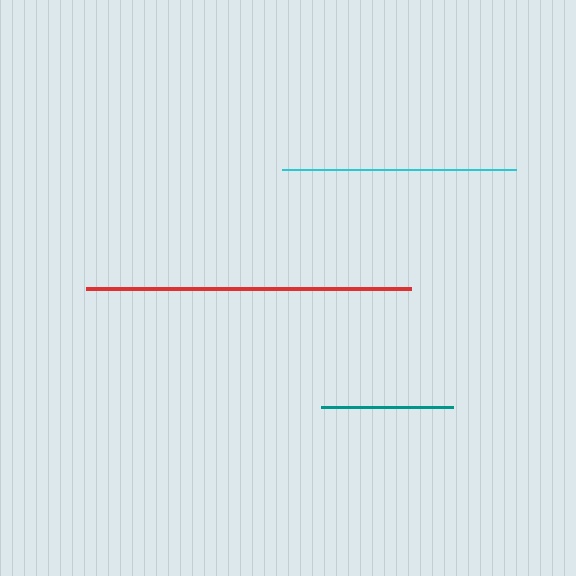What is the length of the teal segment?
The teal segment is approximately 132 pixels long.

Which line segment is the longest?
The red line is the longest at approximately 325 pixels.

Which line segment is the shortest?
The teal line is the shortest at approximately 132 pixels.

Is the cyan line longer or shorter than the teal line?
The cyan line is longer than the teal line.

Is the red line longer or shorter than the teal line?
The red line is longer than the teal line.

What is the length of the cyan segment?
The cyan segment is approximately 234 pixels long.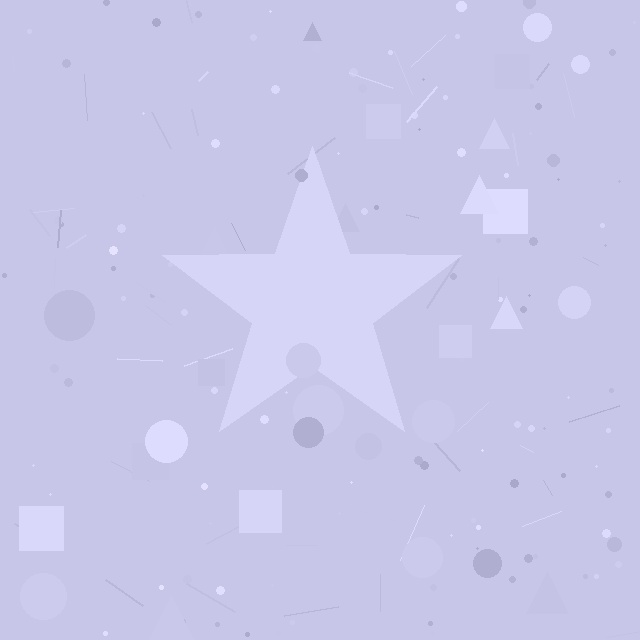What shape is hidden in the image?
A star is hidden in the image.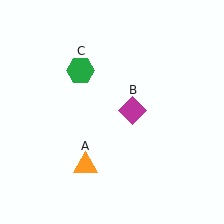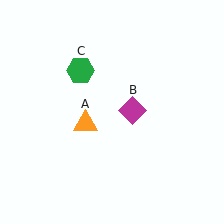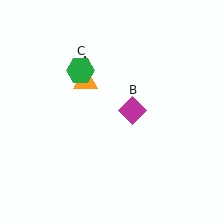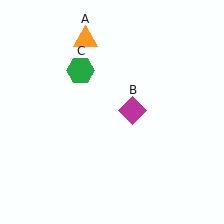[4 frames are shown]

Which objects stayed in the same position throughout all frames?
Magenta diamond (object B) and green hexagon (object C) remained stationary.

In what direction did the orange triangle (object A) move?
The orange triangle (object A) moved up.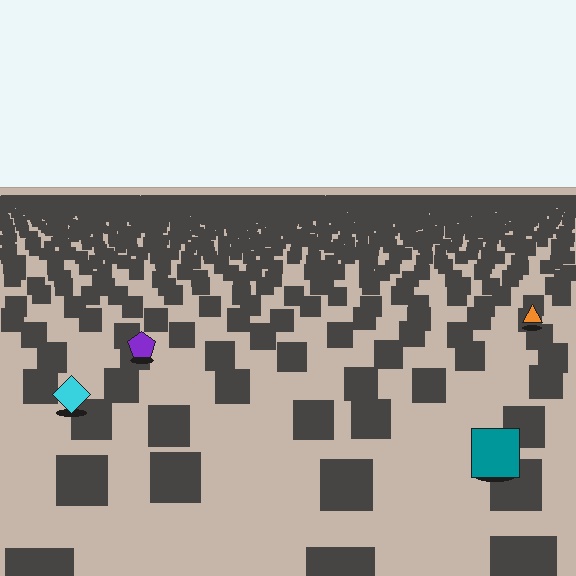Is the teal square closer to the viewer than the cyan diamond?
Yes. The teal square is closer — you can tell from the texture gradient: the ground texture is coarser near it.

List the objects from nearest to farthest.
From nearest to farthest: the teal square, the cyan diamond, the purple pentagon, the orange triangle.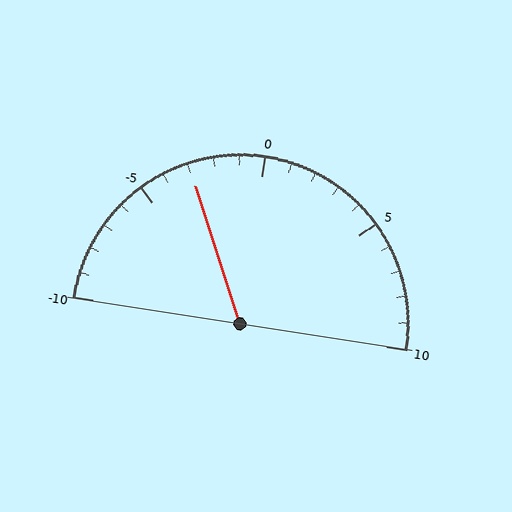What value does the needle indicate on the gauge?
The needle indicates approximately -3.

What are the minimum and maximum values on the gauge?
The gauge ranges from -10 to 10.